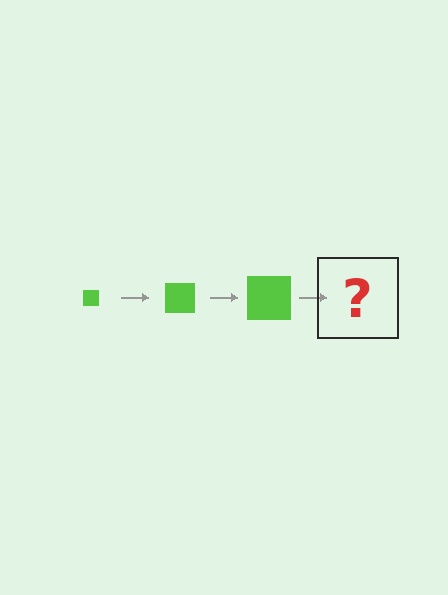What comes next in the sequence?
The next element should be a lime square, larger than the previous one.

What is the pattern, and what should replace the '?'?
The pattern is that the square gets progressively larger each step. The '?' should be a lime square, larger than the previous one.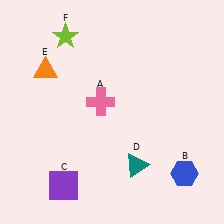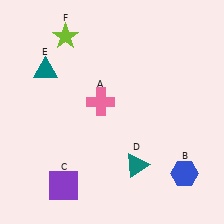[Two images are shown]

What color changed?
The triangle (E) changed from orange in Image 1 to teal in Image 2.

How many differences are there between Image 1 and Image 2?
There is 1 difference between the two images.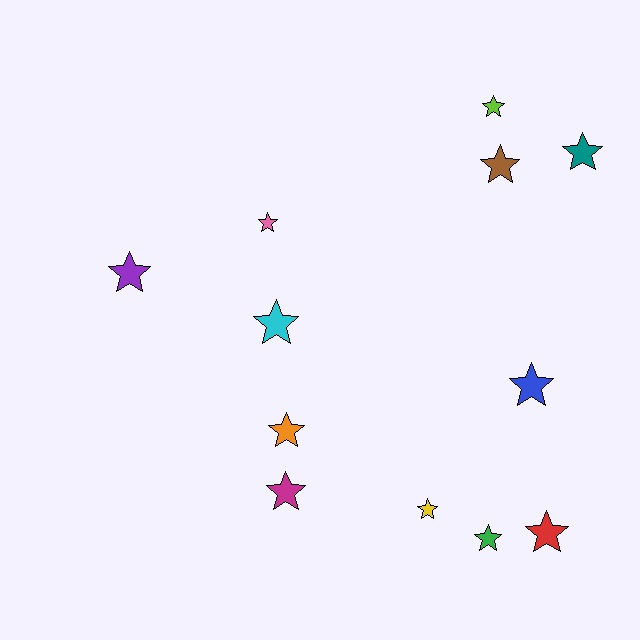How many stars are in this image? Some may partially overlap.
There are 12 stars.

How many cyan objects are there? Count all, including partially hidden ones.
There is 1 cyan object.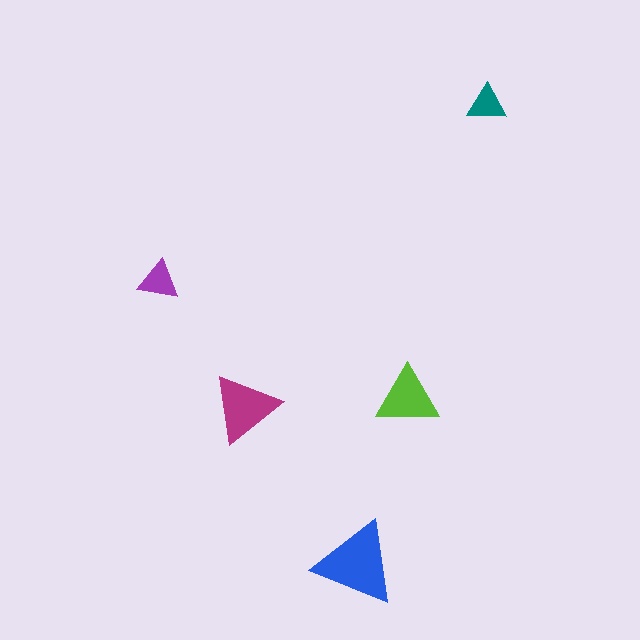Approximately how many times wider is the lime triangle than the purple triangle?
About 1.5 times wider.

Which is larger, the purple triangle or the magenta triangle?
The magenta one.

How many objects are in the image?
There are 5 objects in the image.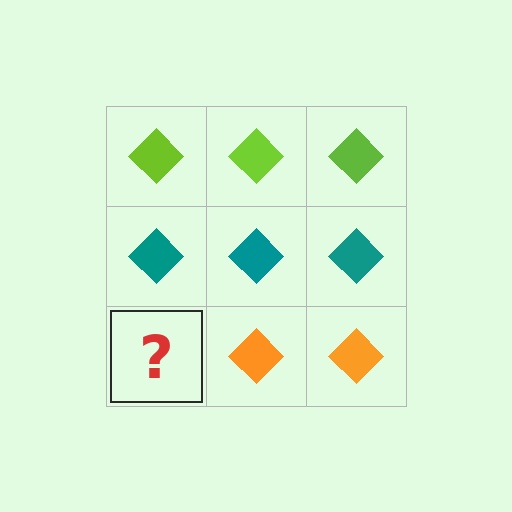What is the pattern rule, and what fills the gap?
The rule is that each row has a consistent color. The gap should be filled with an orange diamond.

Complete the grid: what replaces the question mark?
The question mark should be replaced with an orange diamond.